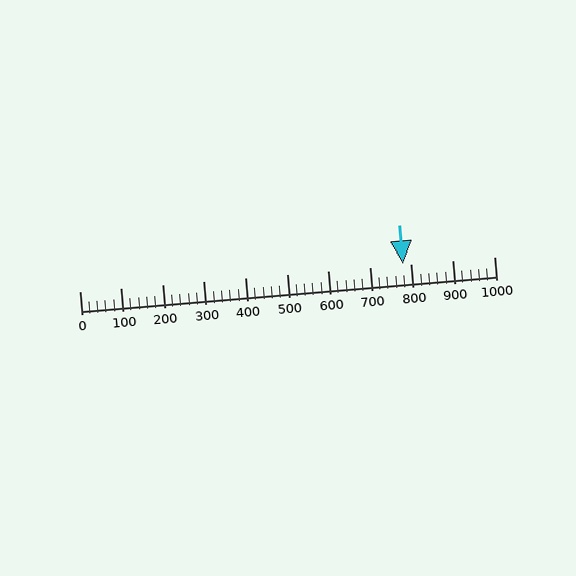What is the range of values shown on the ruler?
The ruler shows values from 0 to 1000.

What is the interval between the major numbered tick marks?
The major tick marks are spaced 100 units apart.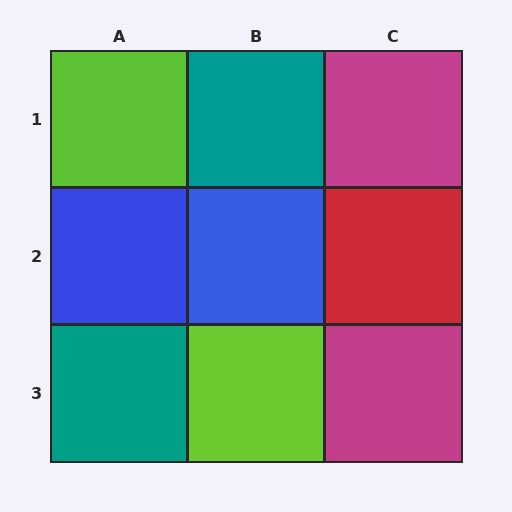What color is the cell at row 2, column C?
Red.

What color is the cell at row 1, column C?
Magenta.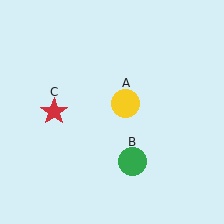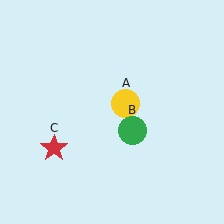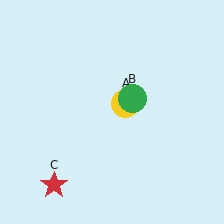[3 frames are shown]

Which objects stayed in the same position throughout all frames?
Yellow circle (object A) remained stationary.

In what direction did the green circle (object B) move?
The green circle (object B) moved up.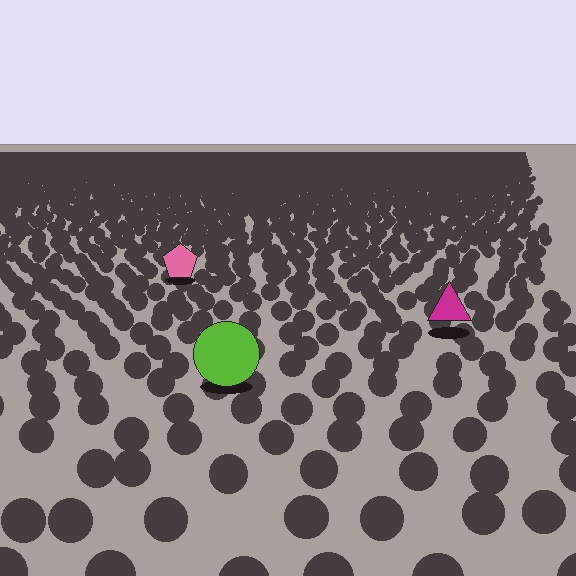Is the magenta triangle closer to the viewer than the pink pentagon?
Yes. The magenta triangle is closer — you can tell from the texture gradient: the ground texture is coarser near it.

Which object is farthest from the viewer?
The pink pentagon is farthest from the viewer. It appears smaller and the ground texture around it is denser.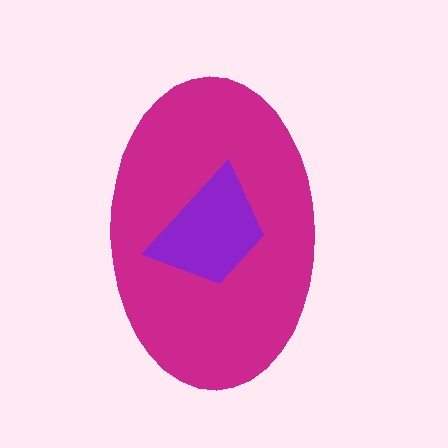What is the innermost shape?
The purple trapezoid.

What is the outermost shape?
The magenta ellipse.